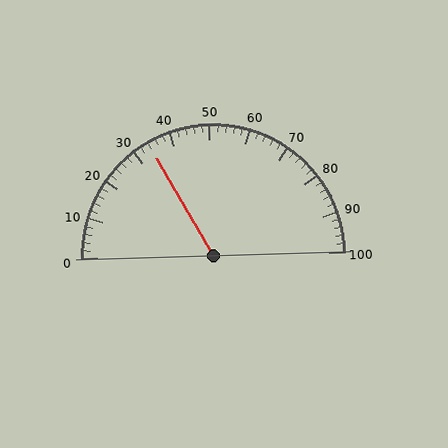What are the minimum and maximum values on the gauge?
The gauge ranges from 0 to 100.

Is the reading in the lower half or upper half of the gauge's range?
The reading is in the lower half of the range (0 to 100).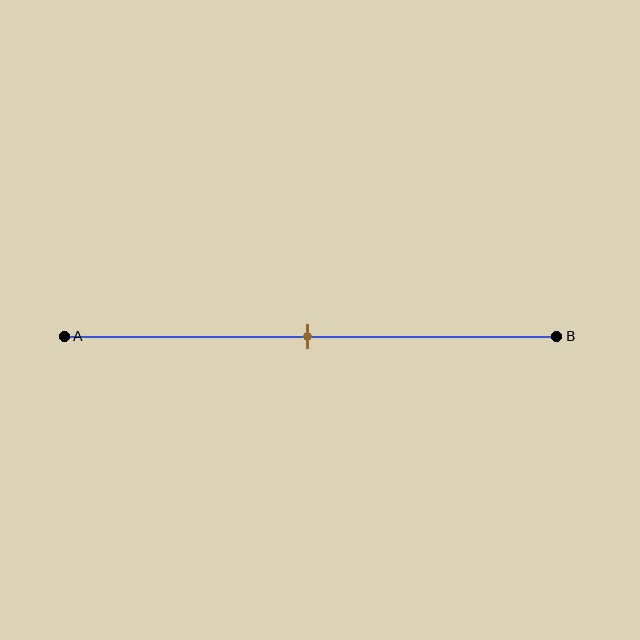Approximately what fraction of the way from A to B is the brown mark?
The brown mark is approximately 50% of the way from A to B.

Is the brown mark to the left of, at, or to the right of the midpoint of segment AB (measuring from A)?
The brown mark is approximately at the midpoint of segment AB.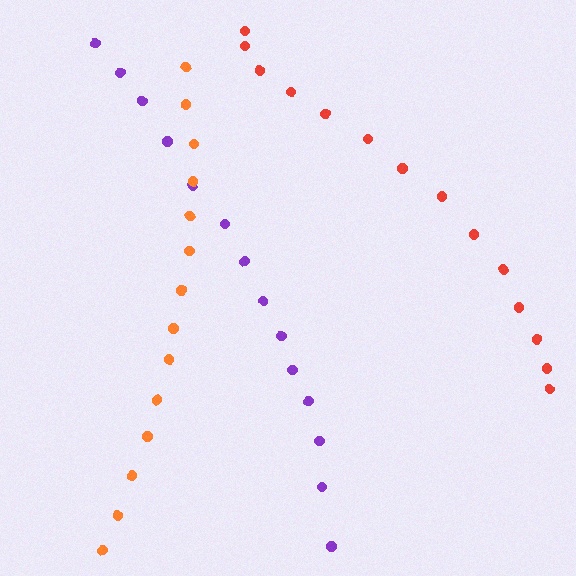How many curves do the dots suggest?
There are 3 distinct paths.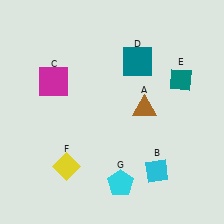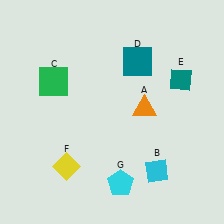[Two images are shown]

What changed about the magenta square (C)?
In Image 1, C is magenta. In Image 2, it changed to green.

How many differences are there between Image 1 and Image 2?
There are 2 differences between the two images.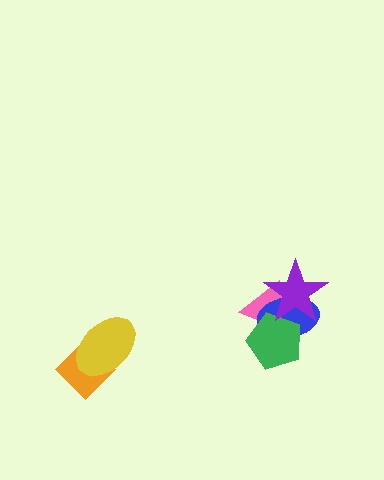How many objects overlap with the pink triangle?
3 objects overlap with the pink triangle.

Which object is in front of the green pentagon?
The purple star is in front of the green pentagon.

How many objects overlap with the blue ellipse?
3 objects overlap with the blue ellipse.